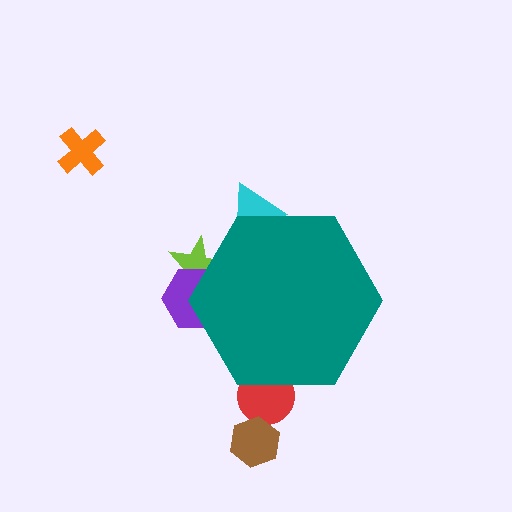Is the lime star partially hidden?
Yes, the lime star is partially hidden behind the teal hexagon.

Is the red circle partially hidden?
Yes, the red circle is partially hidden behind the teal hexagon.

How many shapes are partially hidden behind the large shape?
4 shapes are partially hidden.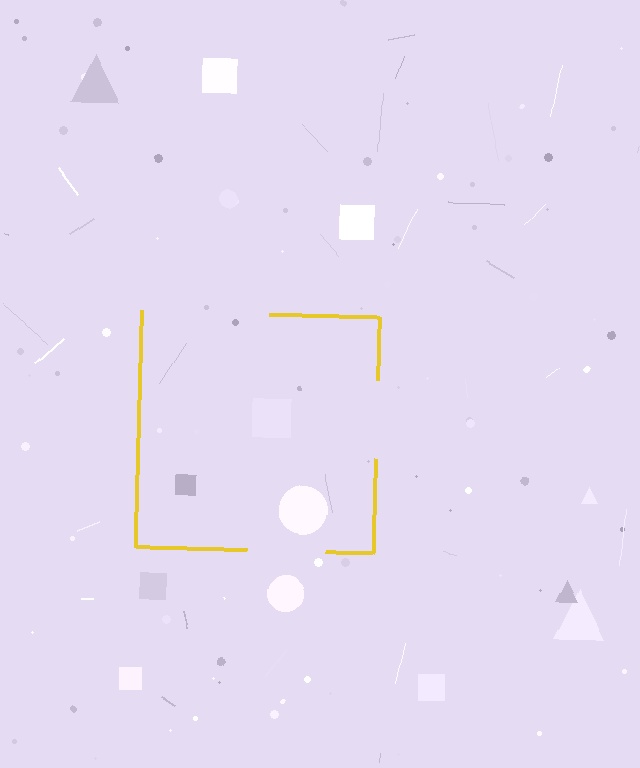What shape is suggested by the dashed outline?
The dashed outline suggests a square.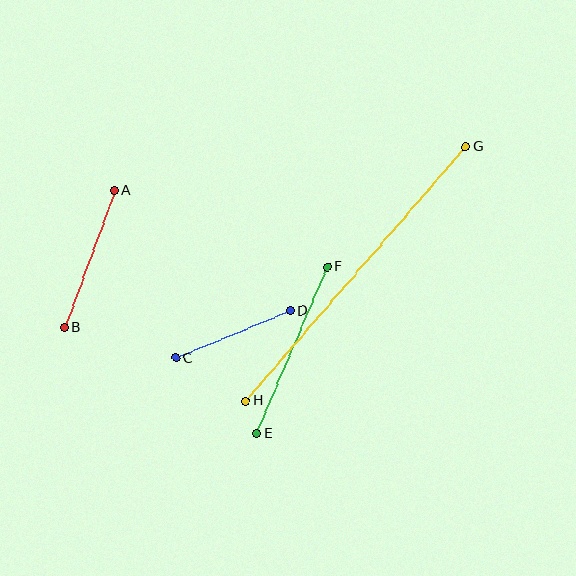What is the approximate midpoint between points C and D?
The midpoint is at approximately (233, 334) pixels.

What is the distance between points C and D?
The distance is approximately 124 pixels.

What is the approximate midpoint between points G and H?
The midpoint is at approximately (356, 274) pixels.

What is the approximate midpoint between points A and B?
The midpoint is at approximately (90, 259) pixels.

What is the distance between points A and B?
The distance is approximately 145 pixels.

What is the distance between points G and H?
The distance is approximately 336 pixels.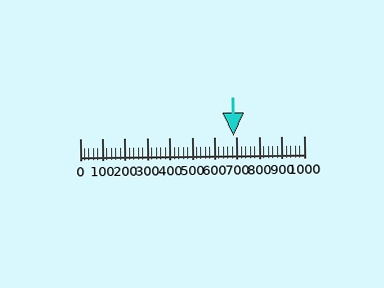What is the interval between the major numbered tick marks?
The major tick marks are spaced 100 units apart.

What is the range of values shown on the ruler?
The ruler shows values from 0 to 1000.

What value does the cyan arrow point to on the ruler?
The cyan arrow points to approximately 686.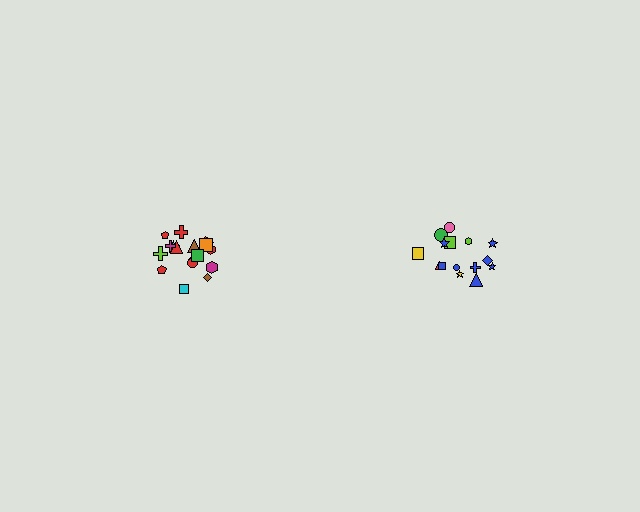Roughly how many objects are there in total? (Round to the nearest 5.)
Roughly 35 objects in total.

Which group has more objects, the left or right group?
The left group.